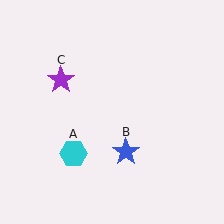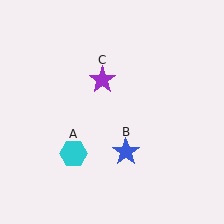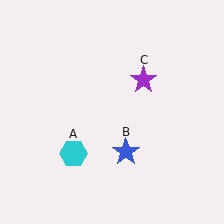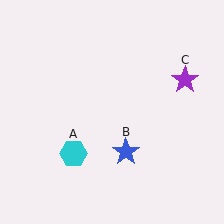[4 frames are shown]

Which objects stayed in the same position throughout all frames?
Cyan hexagon (object A) and blue star (object B) remained stationary.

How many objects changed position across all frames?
1 object changed position: purple star (object C).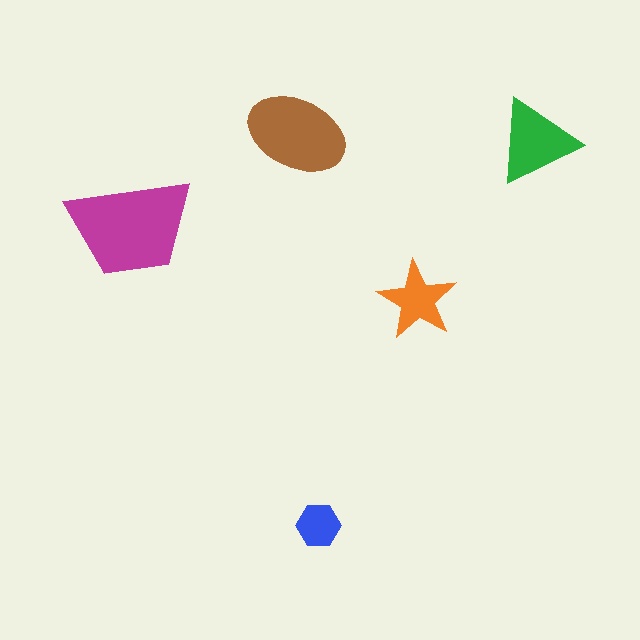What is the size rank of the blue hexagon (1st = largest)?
5th.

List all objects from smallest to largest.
The blue hexagon, the orange star, the green triangle, the brown ellipse, the magenta trapezoid.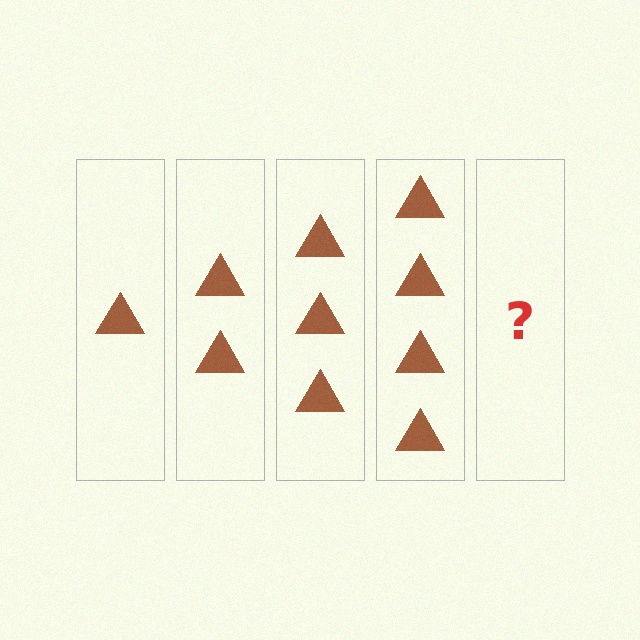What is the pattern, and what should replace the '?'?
The pattern is that each step adds one more triangle. The '?' should be 5 triangles.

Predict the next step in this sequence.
The next step is 5 triangles.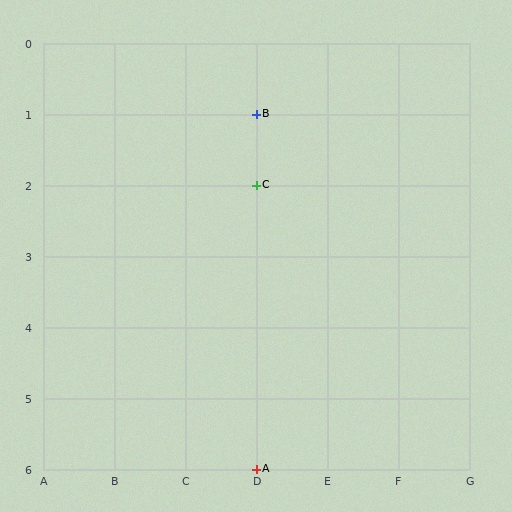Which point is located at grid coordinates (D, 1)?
Point B is at (D, 1).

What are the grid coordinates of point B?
Point B is at grid coordinates (D, 1).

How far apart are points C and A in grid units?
Points C and A are 4 rows apart.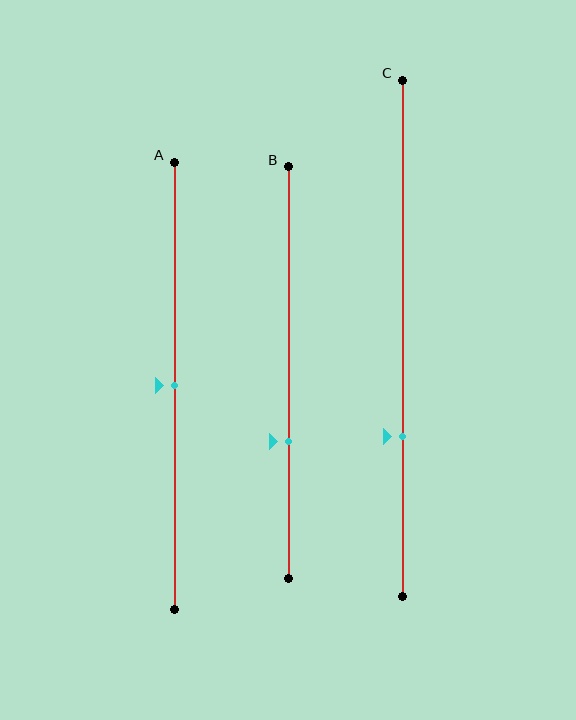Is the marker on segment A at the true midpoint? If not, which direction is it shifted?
Yes, the marker on segment A is at the true midpoint.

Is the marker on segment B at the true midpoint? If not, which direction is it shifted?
No, the marker on segment B is shifted downward by about 17% of the segment length.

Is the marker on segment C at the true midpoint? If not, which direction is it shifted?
No, the marker on segment C is shifted downward by about 19% of the segment length.